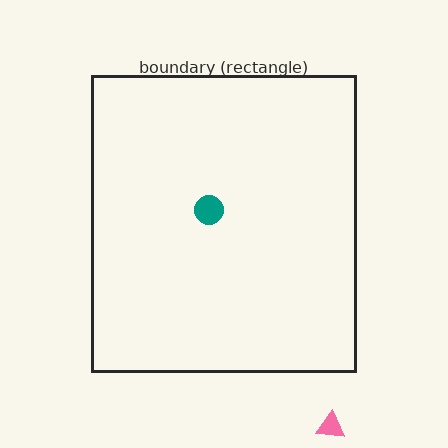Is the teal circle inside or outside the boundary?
Inside.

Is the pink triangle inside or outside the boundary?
Outside.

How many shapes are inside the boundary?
1 inside, 1 outside.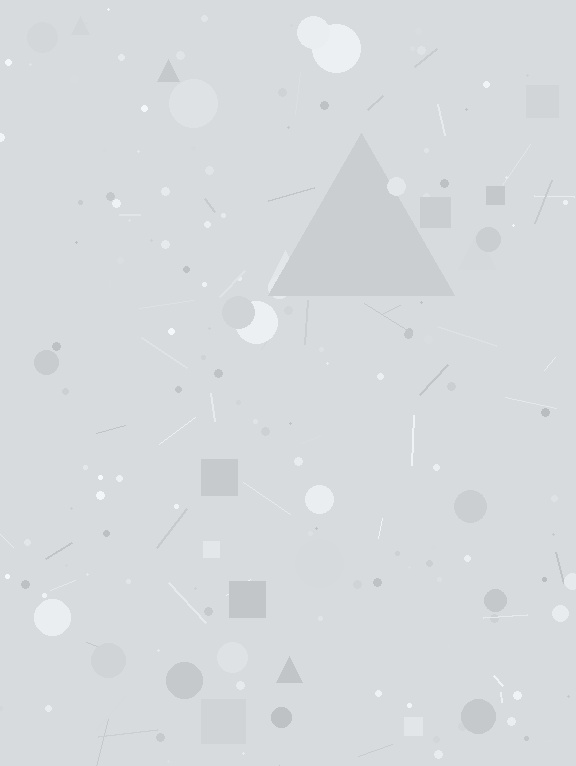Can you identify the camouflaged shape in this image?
The camouflaged shape is a triangle.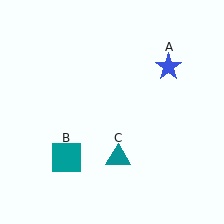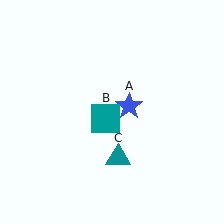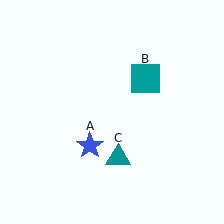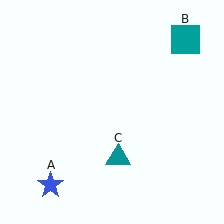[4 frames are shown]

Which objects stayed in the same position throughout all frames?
Teal triangle (object C) remained stationary.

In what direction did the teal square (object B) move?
The teal square (object B) moved up and to the right.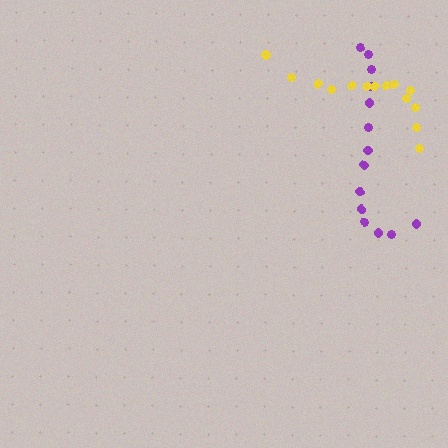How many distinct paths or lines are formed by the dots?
There are 2 distinct paths.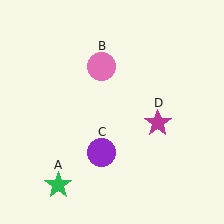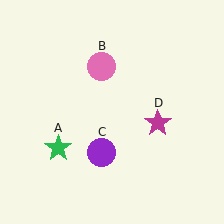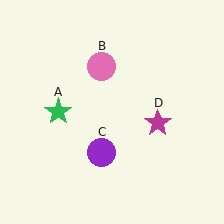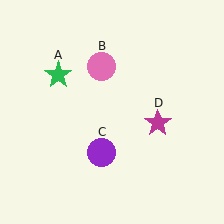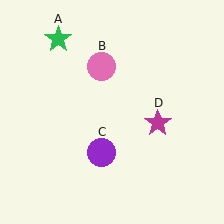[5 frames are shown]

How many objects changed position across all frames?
1 object changed position: green star (object A).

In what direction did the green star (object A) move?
The green star (object A) moved up.